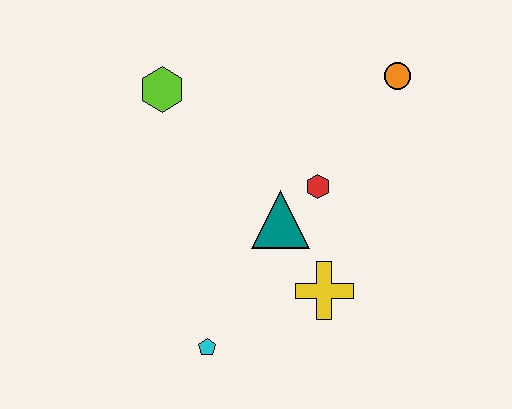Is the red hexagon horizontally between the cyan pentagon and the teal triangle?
No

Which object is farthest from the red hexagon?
The cyan pentagon is farthest from the red hexagon.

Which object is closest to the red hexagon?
The teal triangle is closest to the red hexagon.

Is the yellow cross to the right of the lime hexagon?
Yes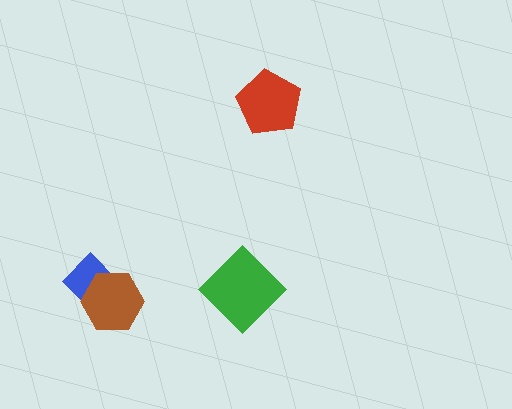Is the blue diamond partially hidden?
Yes, it is partially covered by another shape.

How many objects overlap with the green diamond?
0 objects overlap with the green diamond.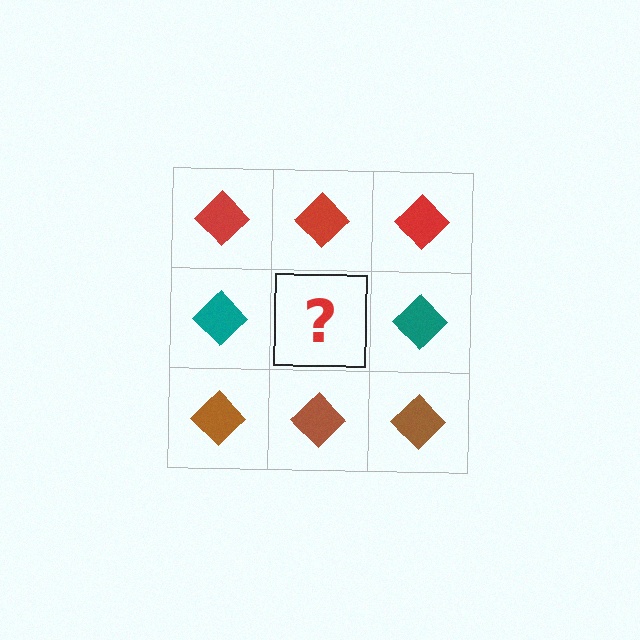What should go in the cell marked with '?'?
The missing cell should contain a teal diamond.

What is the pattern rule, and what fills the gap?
The rule is that each row has a consistent color. The gap should be filled with a teal diamond.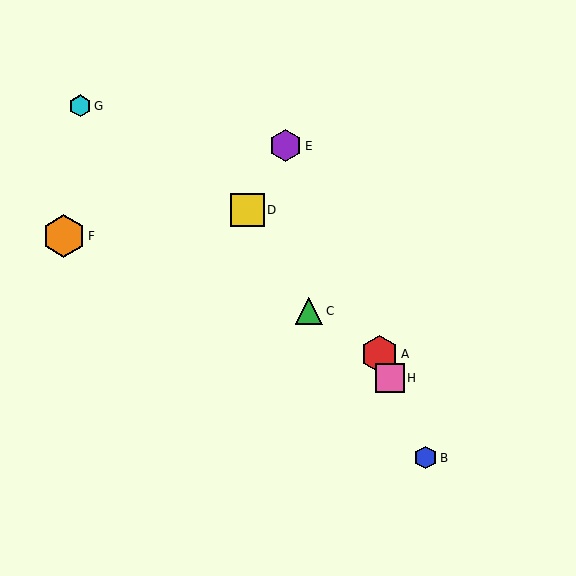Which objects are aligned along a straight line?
Objects A, B, E, H are aligned along a straight line.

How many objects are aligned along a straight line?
4 objects (A, B, E, H) are aligned along a straight line.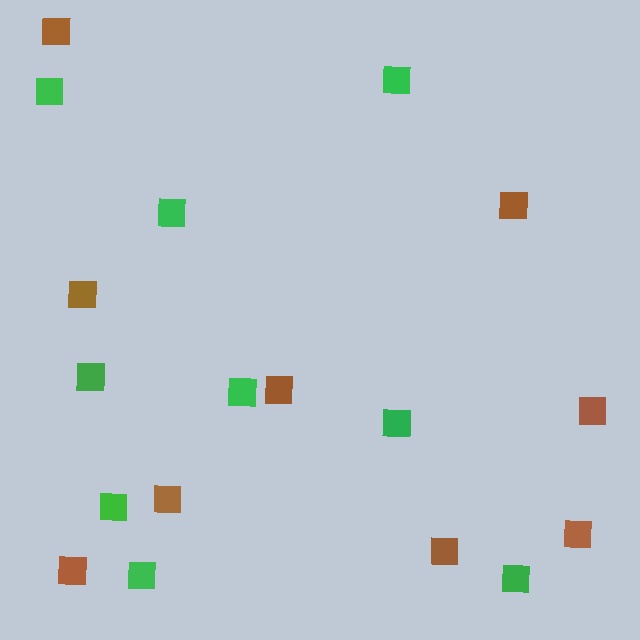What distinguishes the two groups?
There are 2 groups: one group of brown squares (9) and one group of green squares (9).